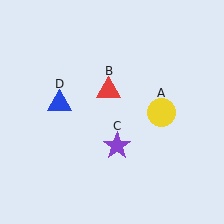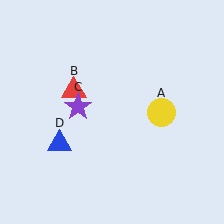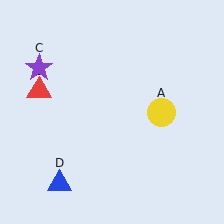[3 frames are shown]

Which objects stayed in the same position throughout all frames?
Yellow circle (object A) remained stationary.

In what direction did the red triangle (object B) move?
The red triangle (object B) moved left.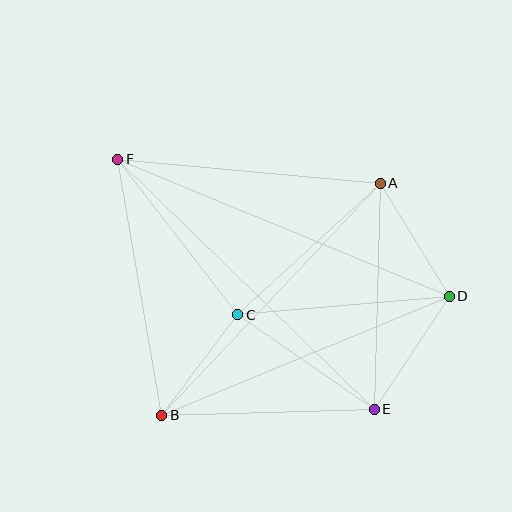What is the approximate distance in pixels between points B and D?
The distance between B and D is approximately 311 pixels.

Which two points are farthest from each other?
Points D and F are farthest from each other.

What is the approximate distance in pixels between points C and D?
The distance between C and D is approximately 213 pixels.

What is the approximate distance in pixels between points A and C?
The distance between A and C is approximately 194 pixels.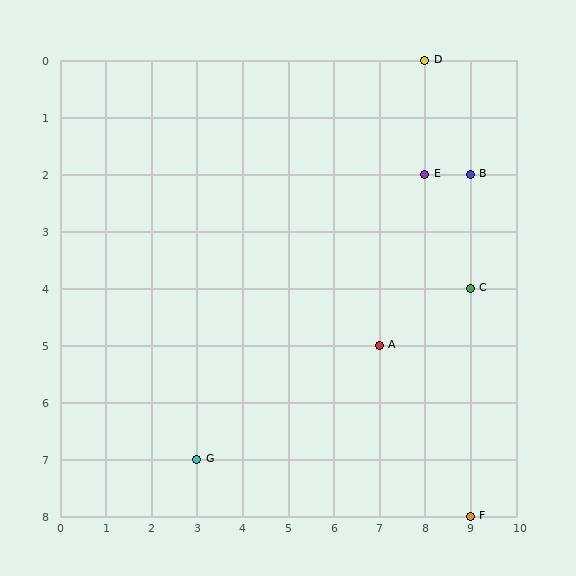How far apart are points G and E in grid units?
Points G and E are 5 columns and 5 rows apart (about 7.1 grid units diagonally).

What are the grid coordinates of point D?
Point D is at grid coordinates (8, 0).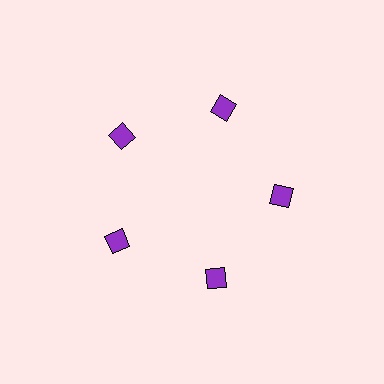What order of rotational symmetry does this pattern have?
This pattern has 5-fold rotational symmetry.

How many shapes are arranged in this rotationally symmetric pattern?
There are 5 shapes, arranged in 5 groups of 1.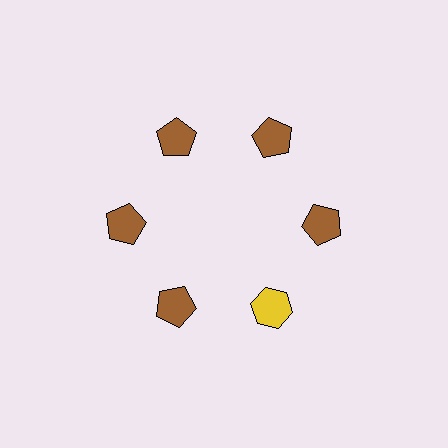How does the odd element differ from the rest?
It differs in both color (yellow instead of brown) and shape (hexagon instead of pentagon).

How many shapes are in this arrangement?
There are 6 shapes arranged in a ring pattern.